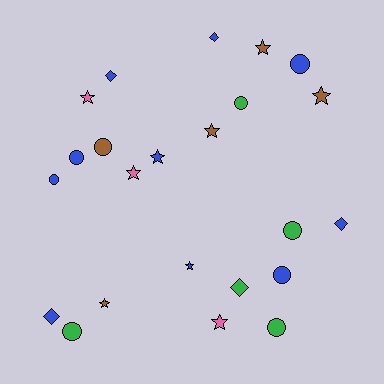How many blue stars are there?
There are 2 blue stars.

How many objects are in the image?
There are 23 objects.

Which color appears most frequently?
Blue, with 10 objects.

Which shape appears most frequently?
Star, with 9 objects.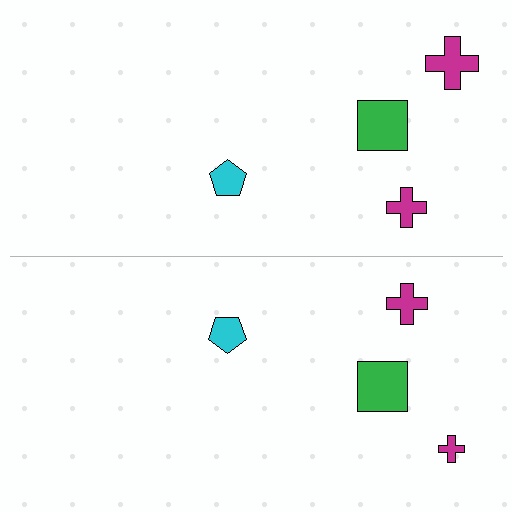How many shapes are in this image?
There are 8 shapes in this image.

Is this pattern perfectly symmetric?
No, the pattern is not perfectly symmetric. The magenta cross on the bottom side has a different size than its mirror counterpart.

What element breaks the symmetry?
The magenta cross on the bottom side has a different size than its mirror counterpart.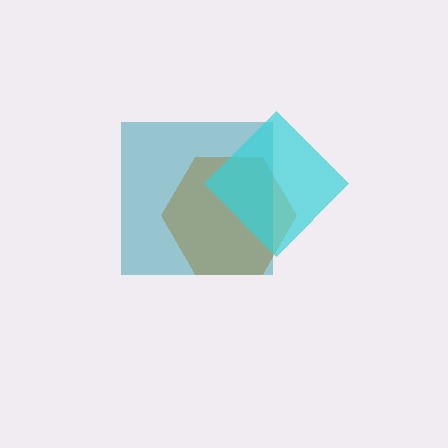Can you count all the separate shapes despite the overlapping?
Yes, there are 3 separate shapes.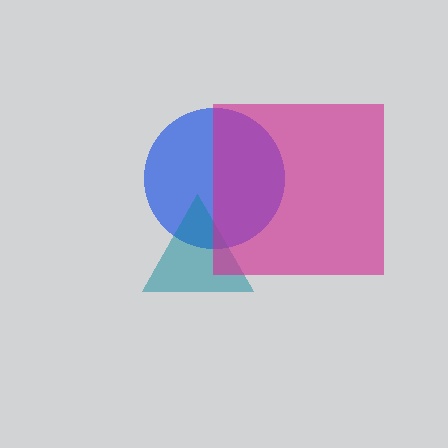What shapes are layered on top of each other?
The layered shapes are: a blue circle, a teal triangle, a magenta square.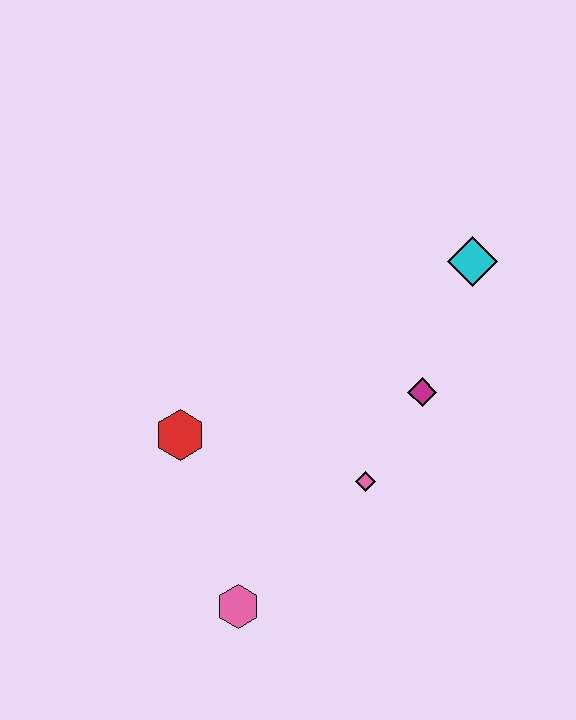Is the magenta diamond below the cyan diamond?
Yes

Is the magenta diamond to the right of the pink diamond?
Yes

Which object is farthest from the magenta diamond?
The pink hexagon is farthest from the magenta diamond.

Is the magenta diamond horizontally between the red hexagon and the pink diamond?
No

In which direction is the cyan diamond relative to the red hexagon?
The cyan diamond is to the right of the red hexagon.